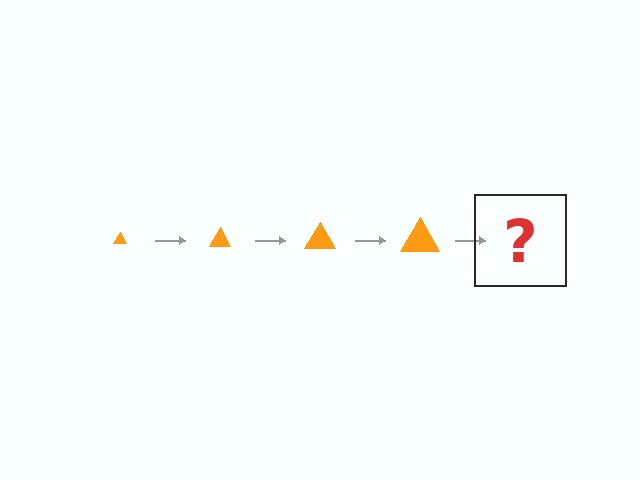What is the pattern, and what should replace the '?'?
The pattern is that the triangle gets progressively larger each step. The '?' should be an orange triangle, larger than the previous one.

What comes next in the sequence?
The next element should be an orange triangle, larger than the previous one.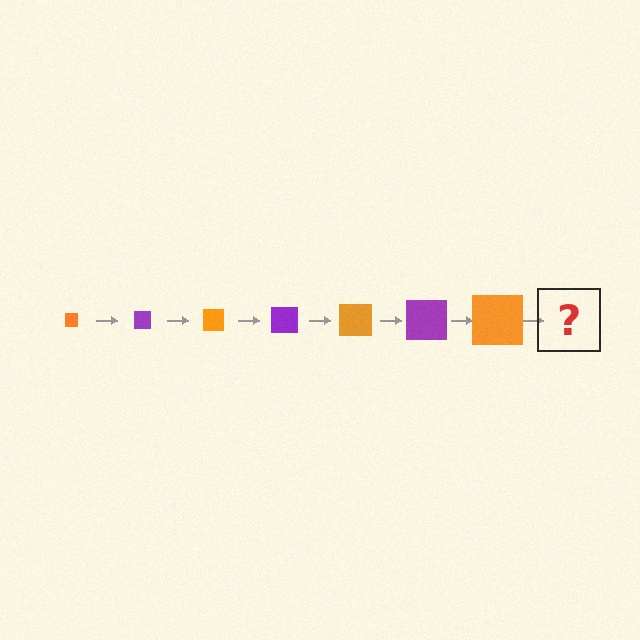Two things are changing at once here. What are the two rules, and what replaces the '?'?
The two rules are that the square grows larger each step and the color cycles through orange and purple. The '?' should be a purple square, larger than the previous one.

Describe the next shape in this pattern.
It should be a purple square, larger than the previous one.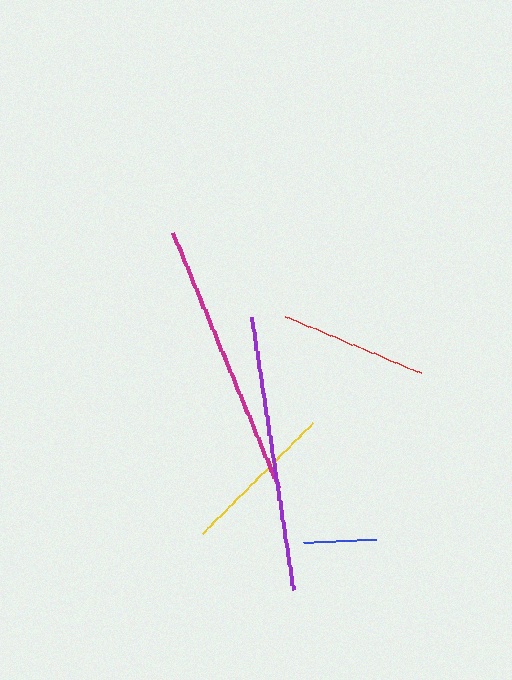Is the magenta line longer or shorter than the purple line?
The magenta line is longer than the purple line.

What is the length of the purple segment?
The purple segment is approximately 275 pixels long.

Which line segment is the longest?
The magenta line is the longest at approximately 276 pixels.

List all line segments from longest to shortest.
From longest to shortest: magenta, purple, yellow, red, blue.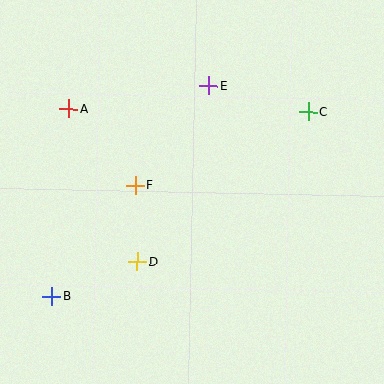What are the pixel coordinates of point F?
Point F is at (135, 185).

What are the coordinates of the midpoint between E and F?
The midpoint between E and F is at (172, 135).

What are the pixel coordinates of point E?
Point E is at (209, 85).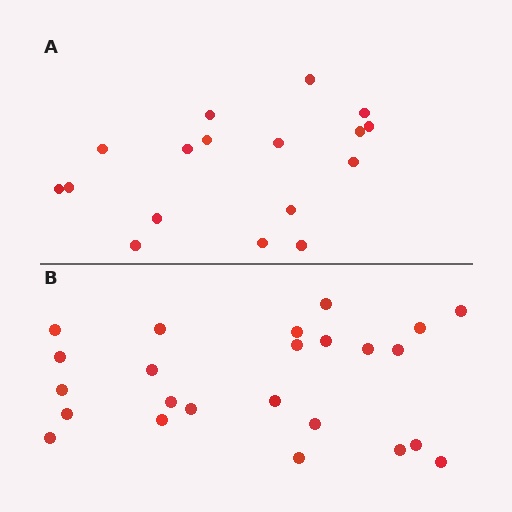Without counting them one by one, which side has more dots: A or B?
Region B (the bottom region) has more dots.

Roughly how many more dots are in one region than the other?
Region B has roughly 8 or so more dots than region A.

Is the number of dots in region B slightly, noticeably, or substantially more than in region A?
Region B has noticeably more, but not dramatically so. The ratio is roughly 1.4 to 1.